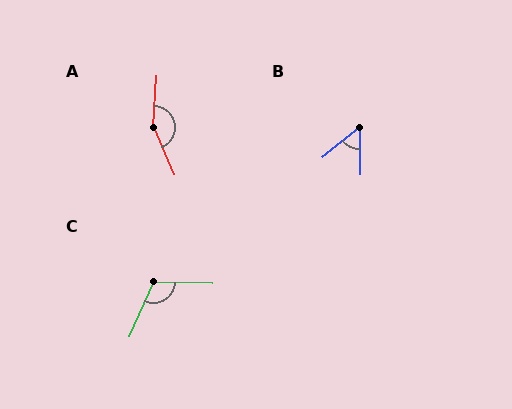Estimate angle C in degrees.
Approximately 113 degrees.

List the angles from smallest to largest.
B (52°), C (113°), A (153°).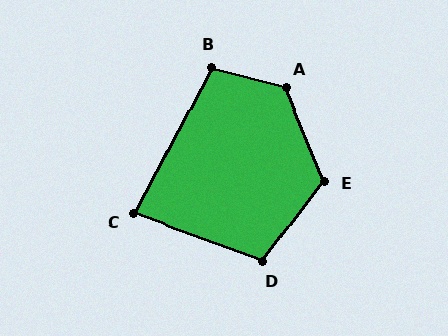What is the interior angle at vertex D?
Approximately 107 degrees (obtuse).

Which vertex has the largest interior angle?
A, at approximately 128 degrees.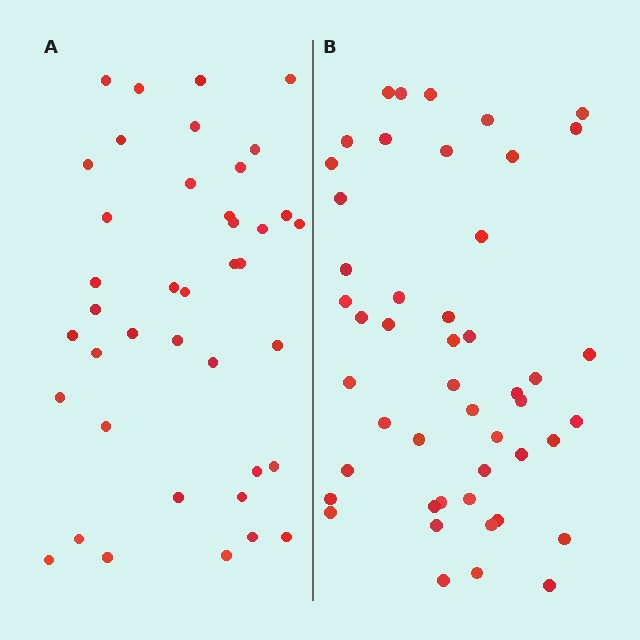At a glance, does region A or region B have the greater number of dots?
Region B (the right region) has more dots.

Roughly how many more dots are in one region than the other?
Region B has roughly 8 or so more dots than region A.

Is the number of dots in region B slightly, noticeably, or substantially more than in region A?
Region B has only slightly more — the two regions are fairly close. The ratio is roughly 1.2 to 1.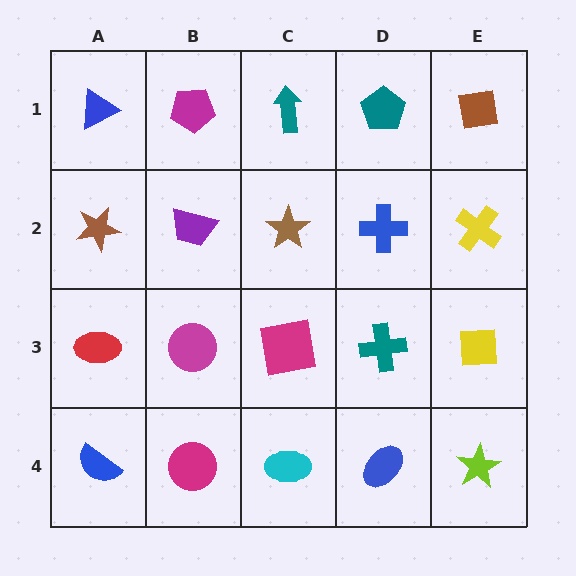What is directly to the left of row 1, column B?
A blue triangle.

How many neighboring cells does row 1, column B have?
3.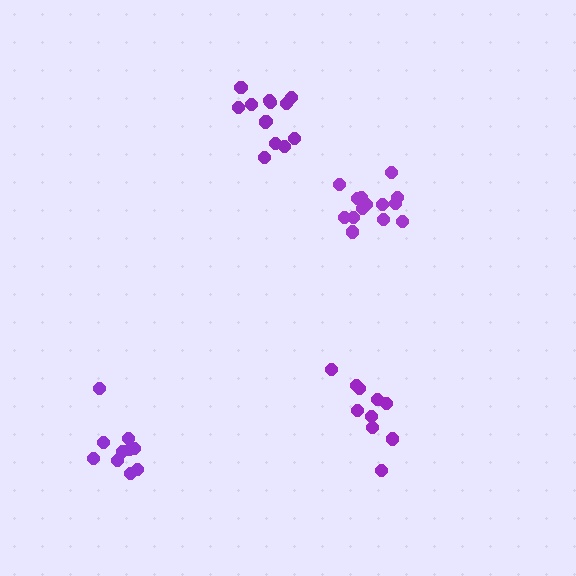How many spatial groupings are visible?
There are 4 spatial groupings.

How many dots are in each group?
Group 1: 14 dots, Group 2: 10 dots, Group 3: 10 dots, Group 4: 13 dots (47 total).